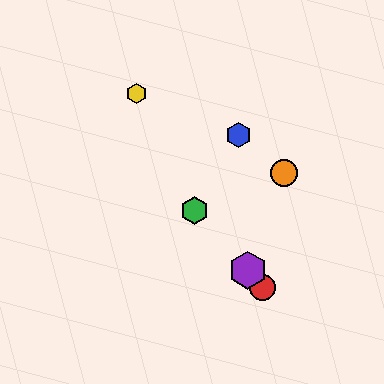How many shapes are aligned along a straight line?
3 shapes (the red circle, the green hexagon, the purple hexagon) are aligned along a straight line.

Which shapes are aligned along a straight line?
The red circle, the green hexagon, the purple hexagon are aligned along a straight line.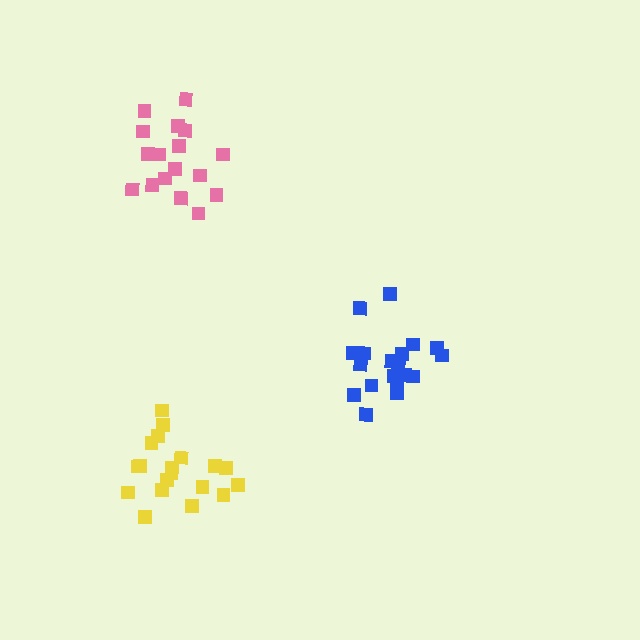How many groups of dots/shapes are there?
There are 3 groups.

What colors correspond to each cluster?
The clusters are colored: yellow, pink, blue.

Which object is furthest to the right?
The blue cluster is rightmost.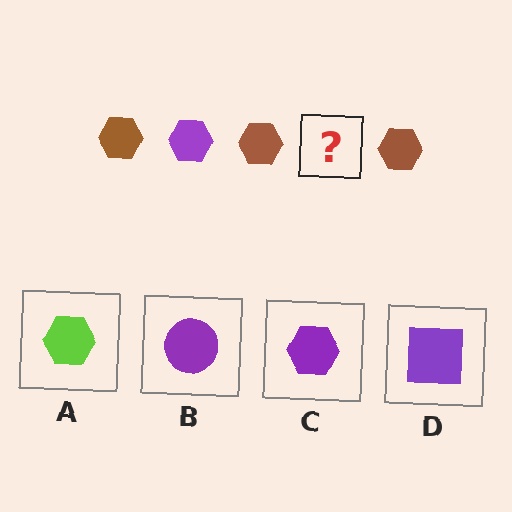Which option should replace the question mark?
Option C.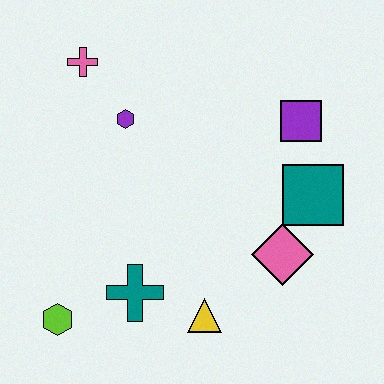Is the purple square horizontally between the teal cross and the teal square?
Yes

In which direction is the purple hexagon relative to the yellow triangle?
The purple hexagon is above the yellow triangle.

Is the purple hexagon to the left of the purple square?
Yes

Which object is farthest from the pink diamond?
The pink cross is farthest from the pink diamond.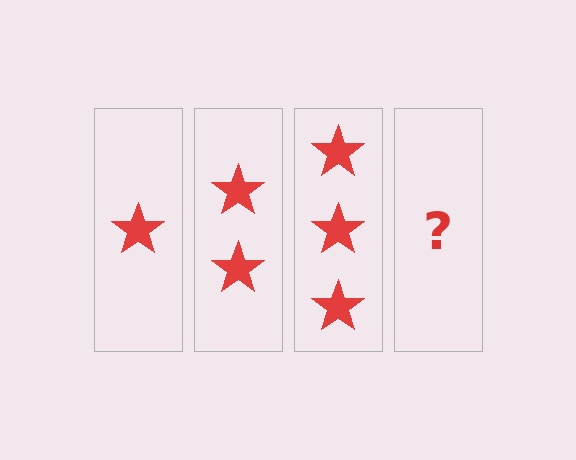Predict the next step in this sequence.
The next step is 4 stars.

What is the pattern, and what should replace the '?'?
The pattern is that each step adds one more star. The '?' should be 4 stars.